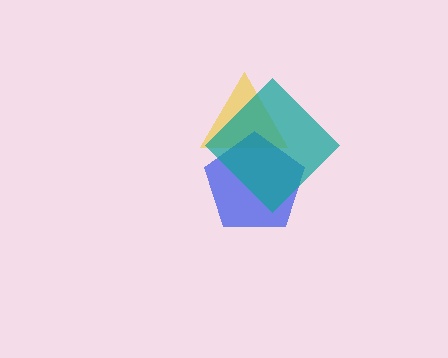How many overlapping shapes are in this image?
There are 3 overlapping shapes in the image.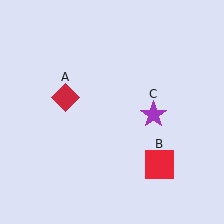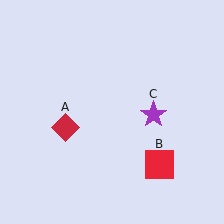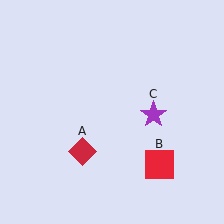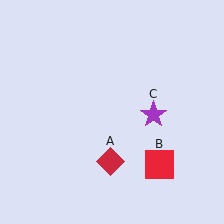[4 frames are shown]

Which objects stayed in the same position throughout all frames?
Red square (object B) and purple star (object C) remained stationary.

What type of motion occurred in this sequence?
The red diamond (object A) rotated counterclockwise around the center of the scene.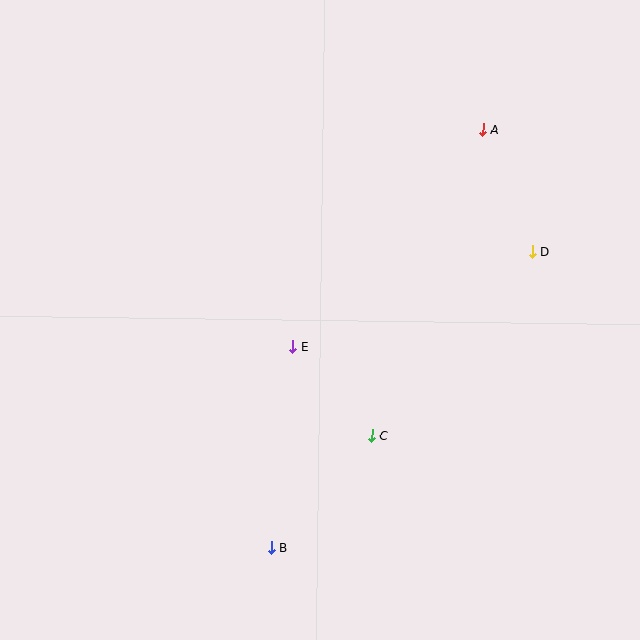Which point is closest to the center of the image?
Point E at (293, 346) is closest to the center.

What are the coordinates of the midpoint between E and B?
The midpoint between E and B is at (282, 447).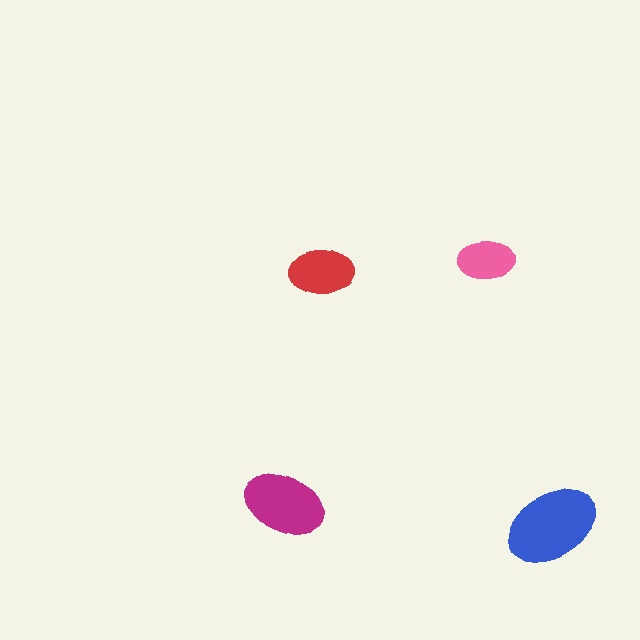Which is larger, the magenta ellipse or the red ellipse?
The magenta one.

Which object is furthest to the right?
The blue ellipse is rightmost.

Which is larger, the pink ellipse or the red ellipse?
The red one.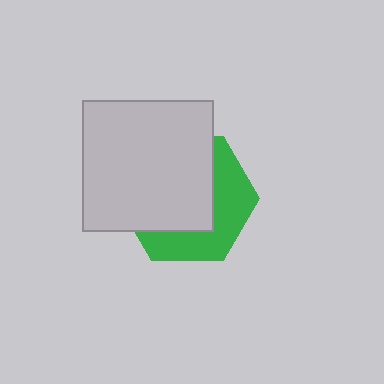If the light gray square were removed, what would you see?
You would see the complete green hexagon.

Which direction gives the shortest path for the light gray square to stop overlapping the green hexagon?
Moving toward the upper-left gives the shortest separation.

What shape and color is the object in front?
The object in front is a light gray square.